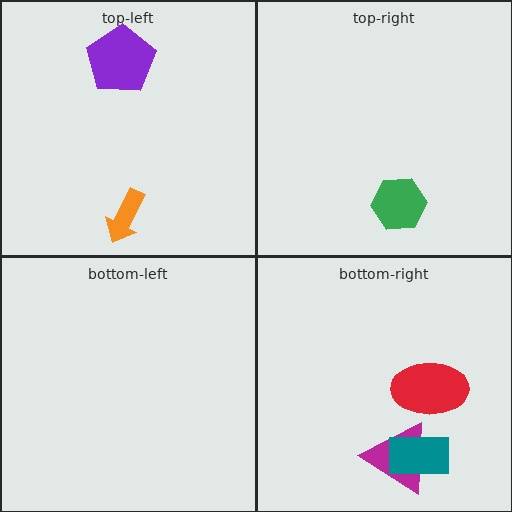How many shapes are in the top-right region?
1.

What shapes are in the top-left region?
The purple pentagon, the orange arrow.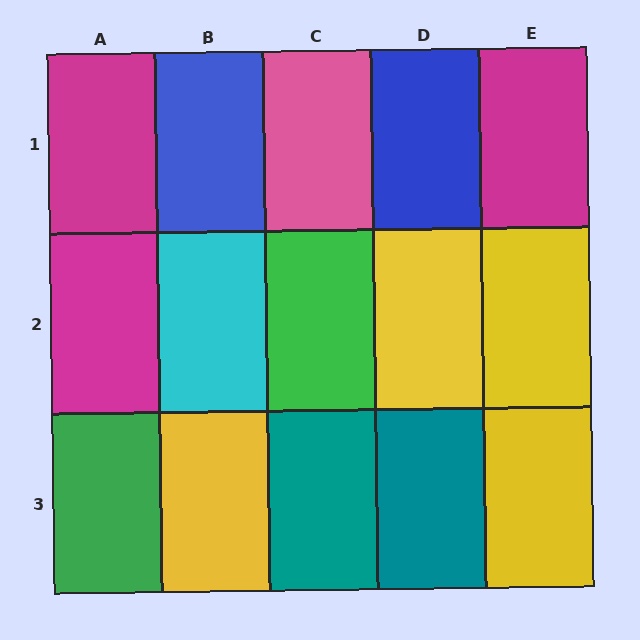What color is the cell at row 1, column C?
Pink.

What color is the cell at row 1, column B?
Blue.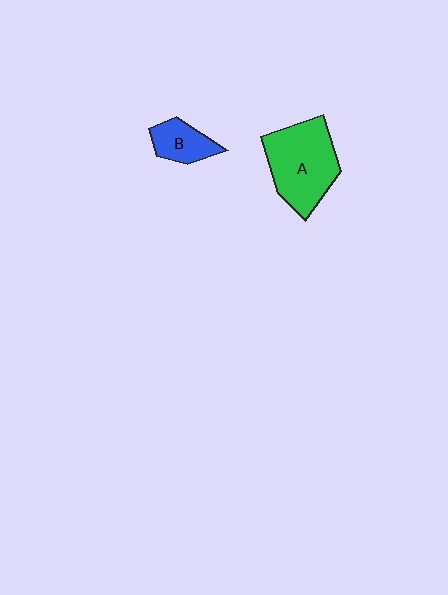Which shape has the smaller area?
Shape B (blue).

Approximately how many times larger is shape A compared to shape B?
Approximately 2.4 times.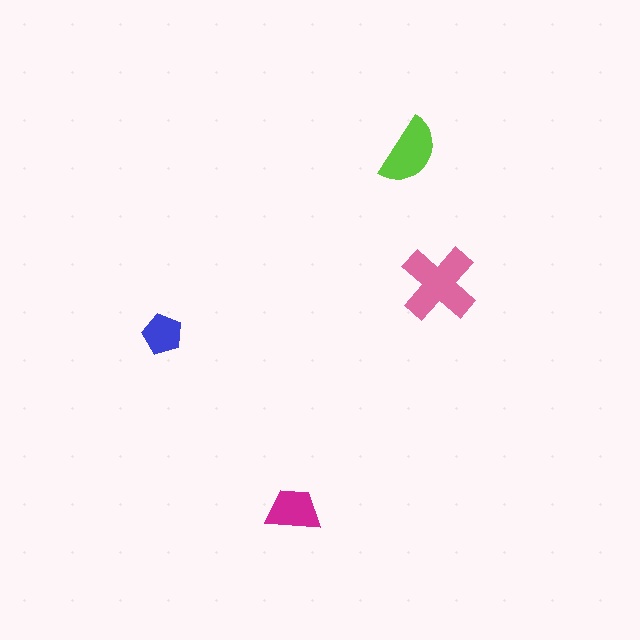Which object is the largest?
The pink cross.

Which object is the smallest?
The blue pentagon.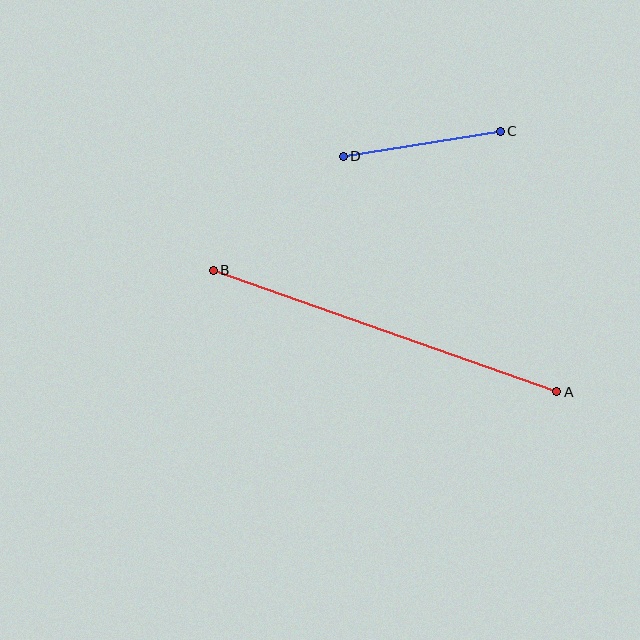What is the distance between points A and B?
The distance is approximately 364 pixels.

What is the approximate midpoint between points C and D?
The midpoint is at approximately (422, 144) pixels.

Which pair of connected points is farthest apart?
Points A and B are farthest apart.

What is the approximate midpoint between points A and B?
The midpoint is at approximately (385, 331) pixels.